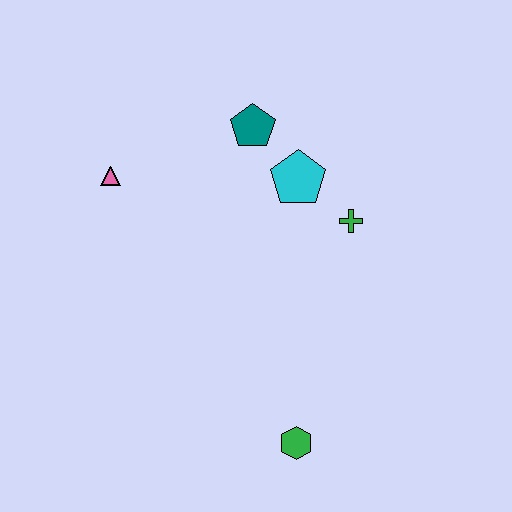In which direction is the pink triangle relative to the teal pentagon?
The pink triangle is to the left of the teal pentagon.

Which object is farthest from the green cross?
The pink triangle is farthest from the green cross.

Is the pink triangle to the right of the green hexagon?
No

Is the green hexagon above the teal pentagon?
No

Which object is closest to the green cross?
The cyan pentagon is closest to the green cross.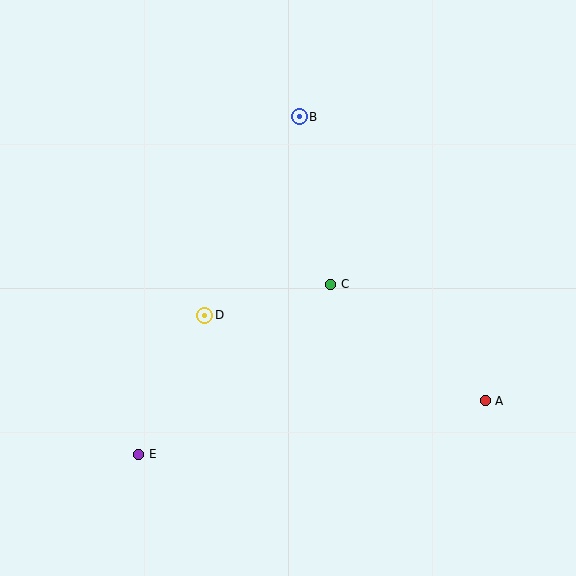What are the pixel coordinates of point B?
Point B is at (299, 117).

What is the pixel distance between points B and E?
The distance between B and E is 374 pixels.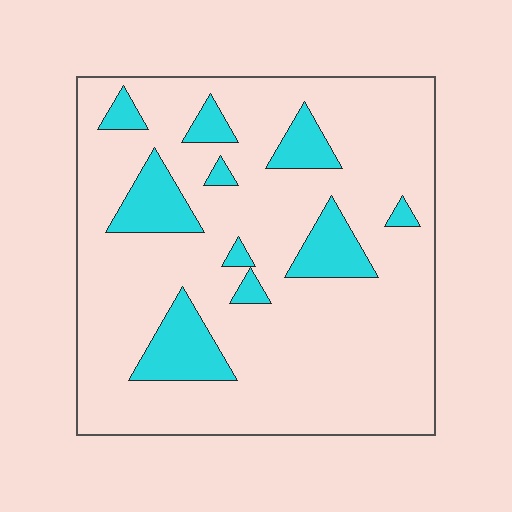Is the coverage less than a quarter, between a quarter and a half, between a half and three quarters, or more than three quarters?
Less than a quarter.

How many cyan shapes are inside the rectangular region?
10.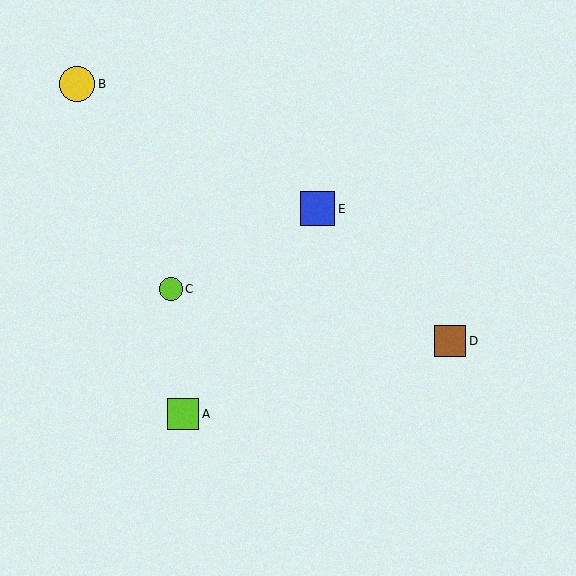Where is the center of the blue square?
The center of the blue square is at (318, 209).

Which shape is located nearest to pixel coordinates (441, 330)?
The brown square (labeled D) at (450, 341) is nearest to that location.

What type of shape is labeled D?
Shape D is a brown square.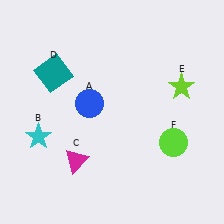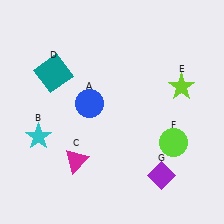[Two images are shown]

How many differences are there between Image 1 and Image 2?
There is 1 difference between the two images.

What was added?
A purple diamond (G) was added in Image 2.